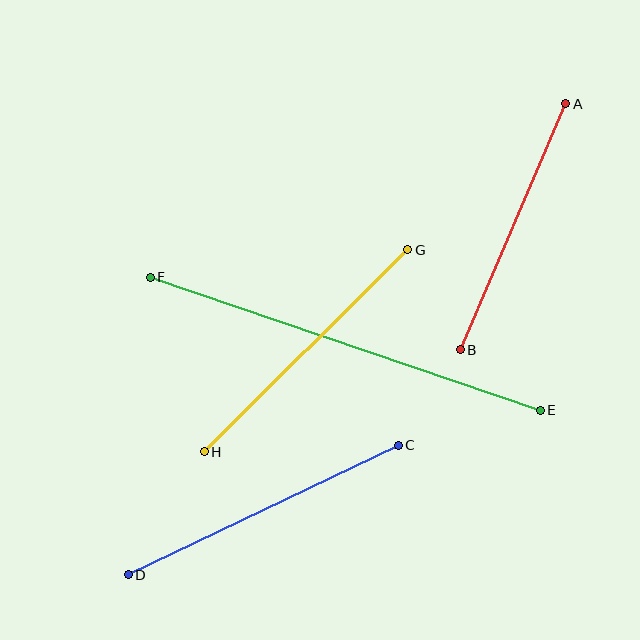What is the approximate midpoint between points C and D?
The midpoint is at approximately (263, 510) pixels.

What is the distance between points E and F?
The distance is approximately 412 pixels.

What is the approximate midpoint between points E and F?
The midpoint is at approximately (345, 344) pixels.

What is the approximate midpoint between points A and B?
The midpoint is at approximately (513, 227) pixels.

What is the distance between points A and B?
The distance is approximately 268 pixels.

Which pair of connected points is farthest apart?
Points E and F are farthest apart.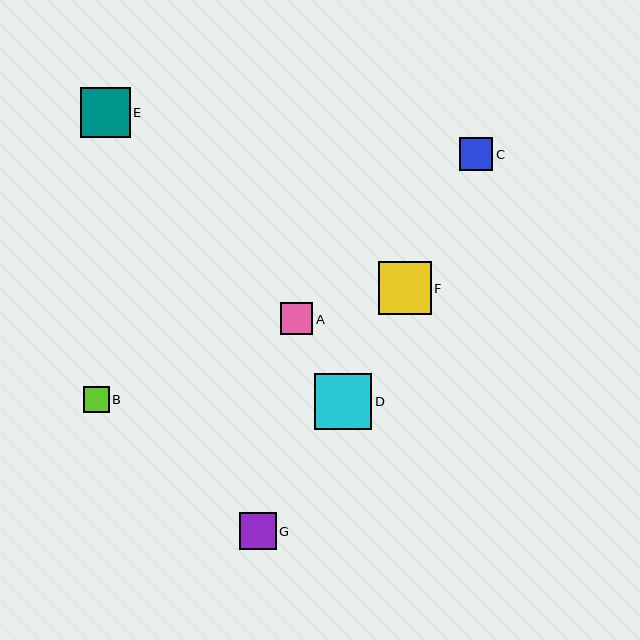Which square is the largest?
Square D is the largest with a size of approximately 57 pixels.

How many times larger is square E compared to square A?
Square E is approximately 1.5 times the size of square A.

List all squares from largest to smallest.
From largest to smallest: D, F, E, G, C, A, B.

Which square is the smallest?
Square B is the smallest with a size of approximately 26 pixels.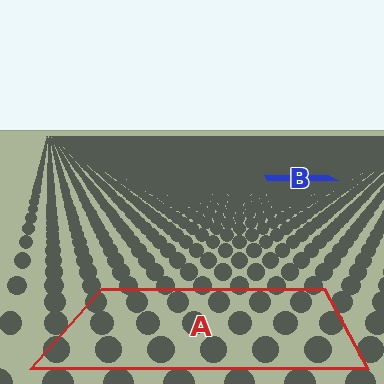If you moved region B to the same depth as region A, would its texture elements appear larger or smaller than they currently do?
They would appear larger. At a closer depth, the same texture elements are projected at a bigger on-screen size.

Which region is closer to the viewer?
Region A is closer. The texture elements there are larger and more spread out.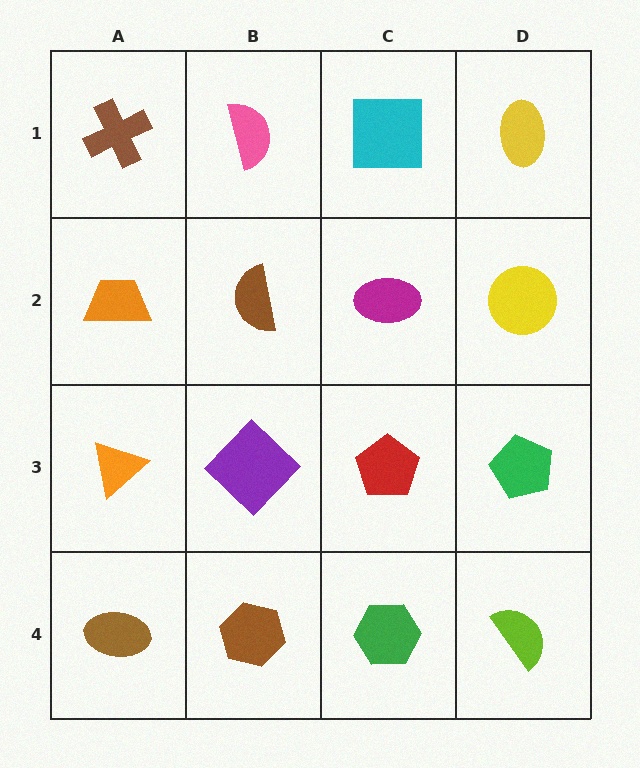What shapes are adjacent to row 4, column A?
An orange triangle (row 3, column A), a brown hexagon (row 4, column B).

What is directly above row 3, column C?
A magenta ellipse.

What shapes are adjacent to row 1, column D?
A yellow circle (row 2, column D), a cyan square (row 1, column C).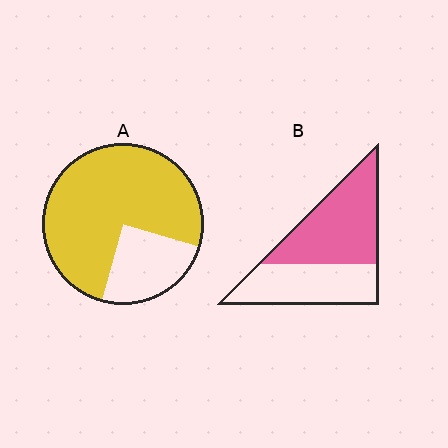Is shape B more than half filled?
Yes.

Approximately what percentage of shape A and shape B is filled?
A is approximately 75% and B is approximately 55%.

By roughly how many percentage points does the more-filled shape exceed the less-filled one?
By roughly 20 percentage points (A over B).